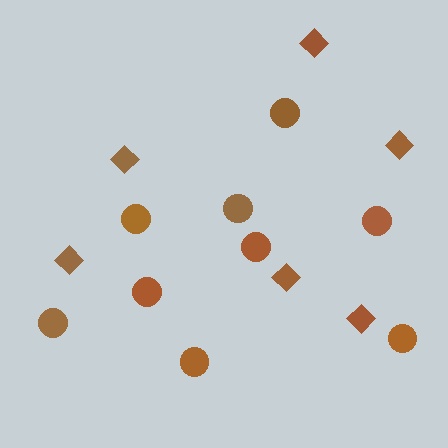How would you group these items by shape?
There are 2 groups: one group of diamonds (6) and one group of circles (9).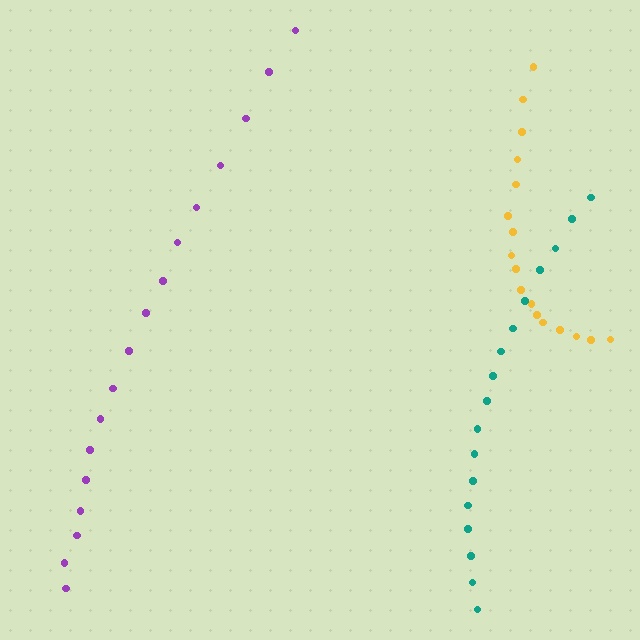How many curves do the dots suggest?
There are 3 distinct paths.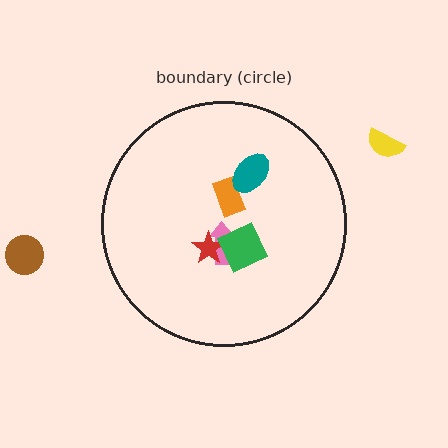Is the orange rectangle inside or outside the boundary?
Inside.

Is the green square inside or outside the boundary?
Inside.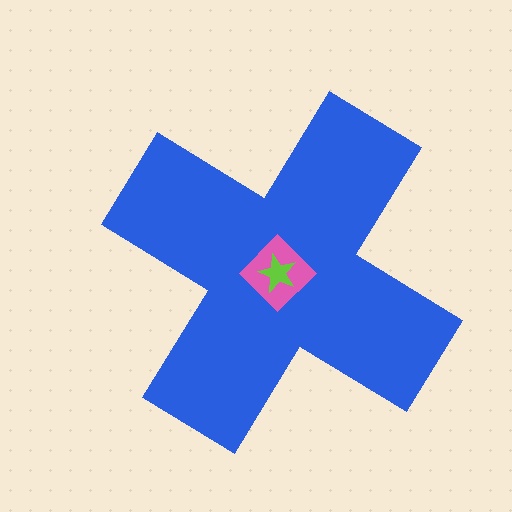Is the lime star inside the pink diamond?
Yes.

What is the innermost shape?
The lime star.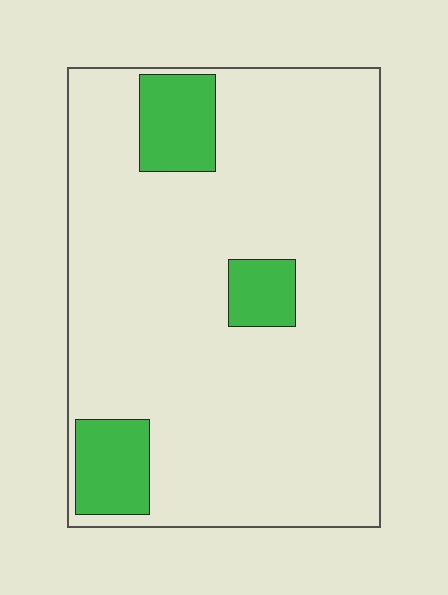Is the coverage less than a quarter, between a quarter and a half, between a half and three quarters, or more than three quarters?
Less than a quarter.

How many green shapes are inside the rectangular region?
3.